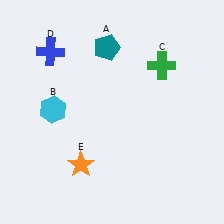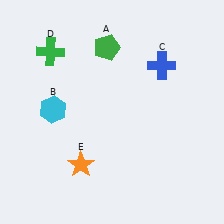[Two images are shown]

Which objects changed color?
A changed from teal to green. C changed from green to blue. D changed from blue to green.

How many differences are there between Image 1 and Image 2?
There are 3 differences between the two images.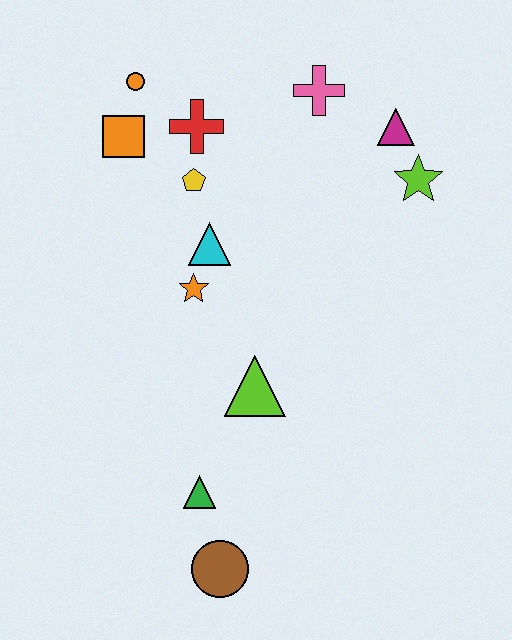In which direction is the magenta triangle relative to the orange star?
The magenta triangle is to the right of the orange star.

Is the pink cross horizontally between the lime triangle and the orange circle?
No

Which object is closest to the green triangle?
The brown circle is closest to the green triangle.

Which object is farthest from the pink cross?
The brown circle is farthest from the pink cross.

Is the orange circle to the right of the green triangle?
No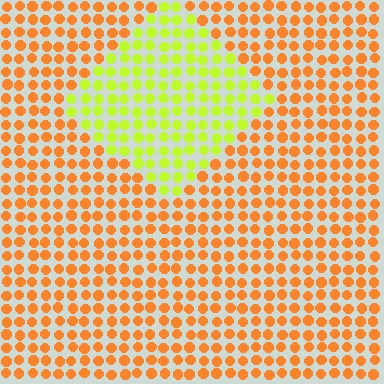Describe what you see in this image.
The image is filled with small orange elements in a uniform arrangement. A diamond-shaped region is visible where the elements are tinted to a slightly different hue, forming a subtle color boundary.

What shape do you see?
I see a diamond.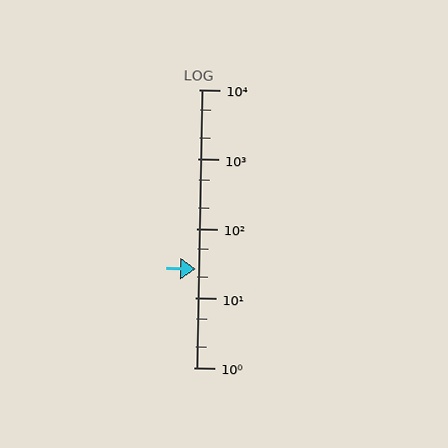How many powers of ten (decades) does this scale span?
The scale spans 4 decades, from 1 to 10000.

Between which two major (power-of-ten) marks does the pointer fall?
The pointer is between 10 and 100.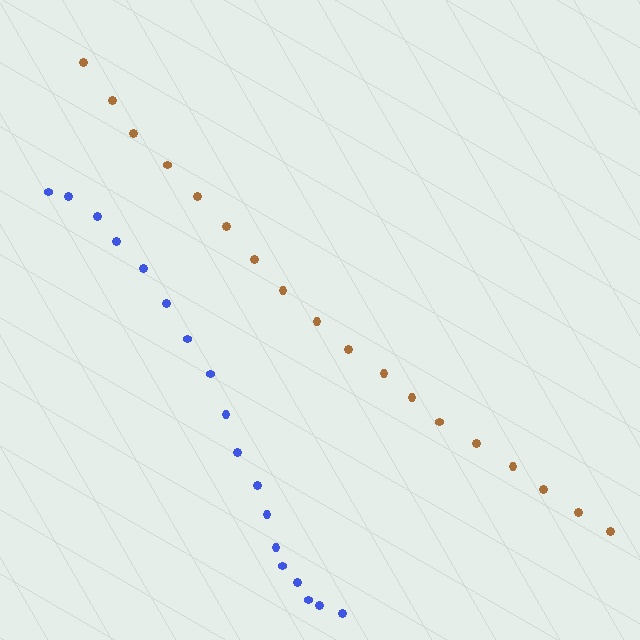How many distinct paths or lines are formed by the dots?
There are 2 distinct paths.